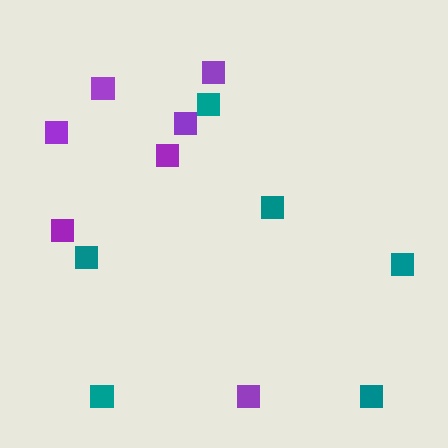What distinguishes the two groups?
There are 2 groups: one group of teal squares (6) and one group of purple squares (7).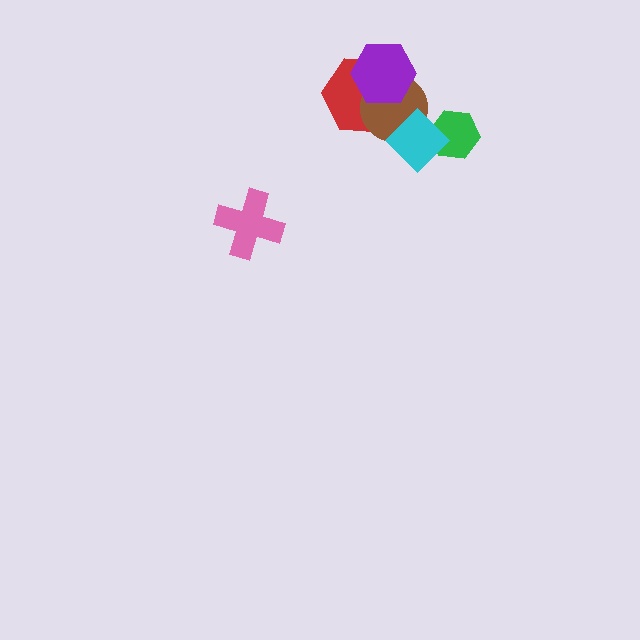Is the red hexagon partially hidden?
Yes, it is partially covered by another shape.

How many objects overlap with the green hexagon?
1 object overlaps with the green hexagon.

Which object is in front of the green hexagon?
The cyan diamond is in front of the green hexagon.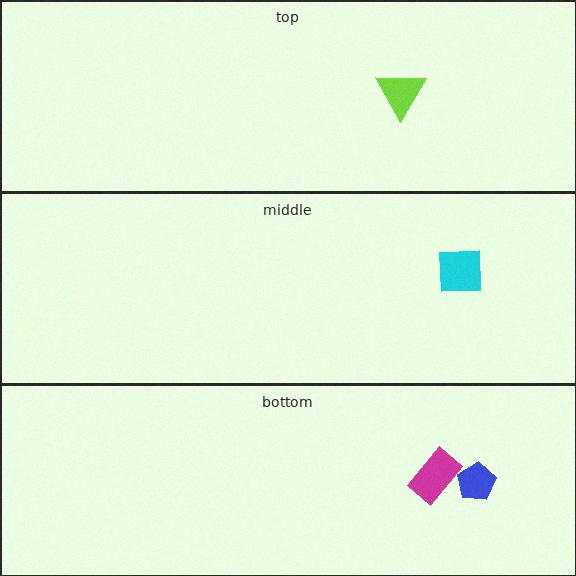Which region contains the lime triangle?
The top region.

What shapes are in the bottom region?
The blue pentagon, the magenta rectangle.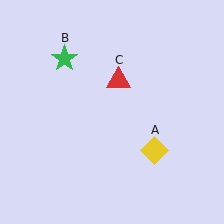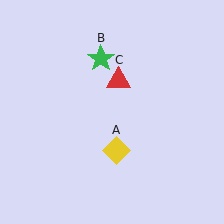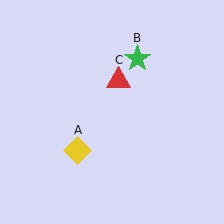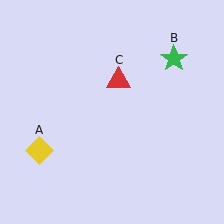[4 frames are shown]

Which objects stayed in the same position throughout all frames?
Red triangle (object C) remained stationary.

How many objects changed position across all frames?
2 objects changed position: yellow diamond (object A), green star (object B).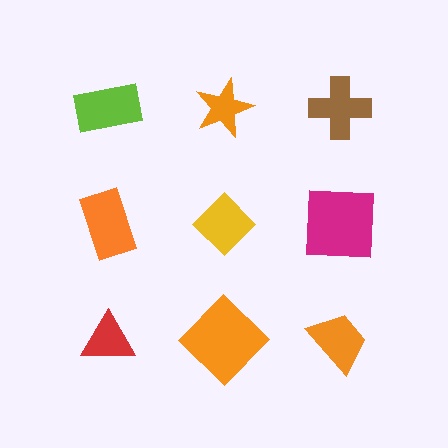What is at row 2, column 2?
A yellow diamond.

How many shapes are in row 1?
3 shapes.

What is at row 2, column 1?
An orange rectangle.